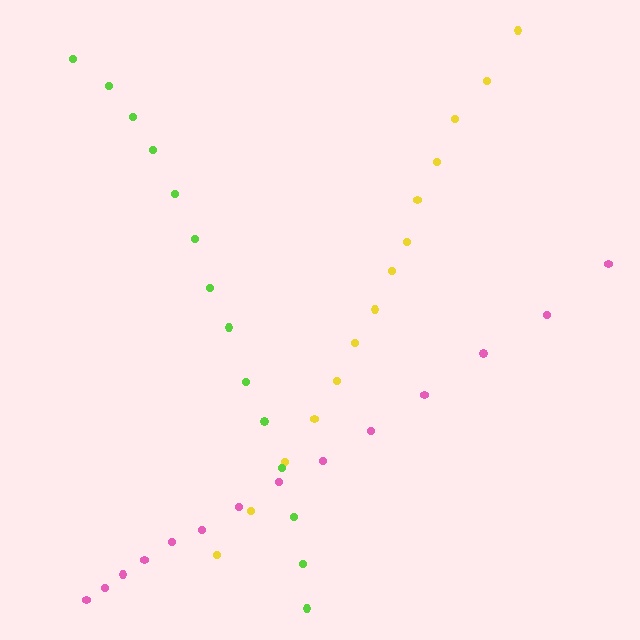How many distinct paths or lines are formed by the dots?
There are 3 distinct paths.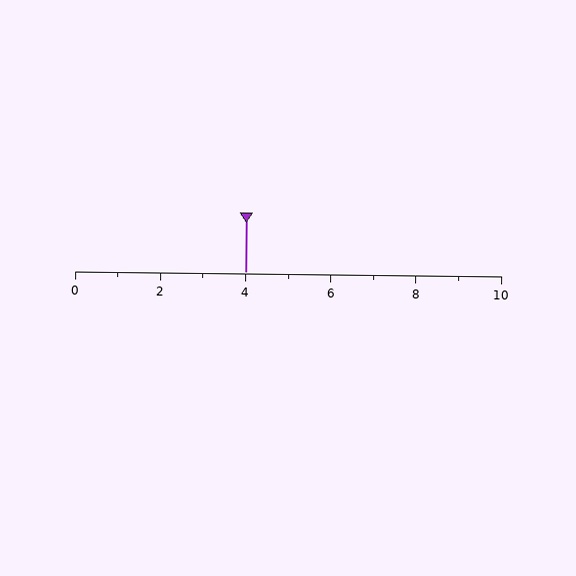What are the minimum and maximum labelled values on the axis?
The axis runs from 0 to 10.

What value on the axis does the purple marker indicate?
The marker indicates approximately 4.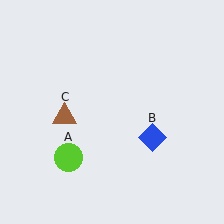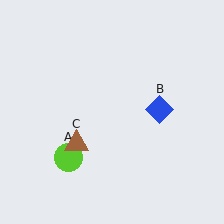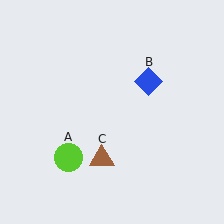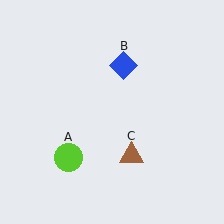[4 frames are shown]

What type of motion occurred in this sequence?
The blue diamond (object B), brown triangle (object C) rotated counterclockwise around the center of the scene.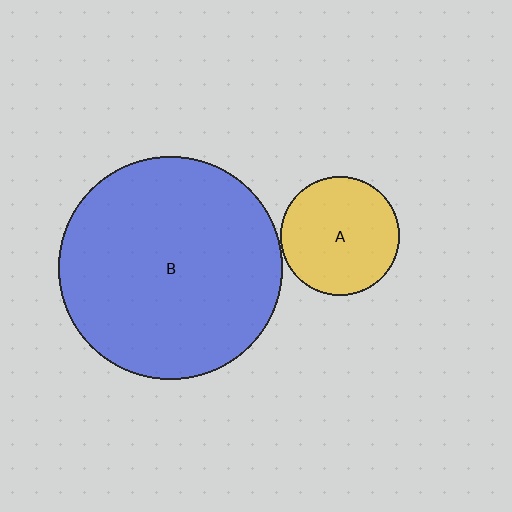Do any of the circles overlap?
No, none of the circles overlap.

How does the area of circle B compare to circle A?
Approximately 3.5 times.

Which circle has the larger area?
Circle B (blue).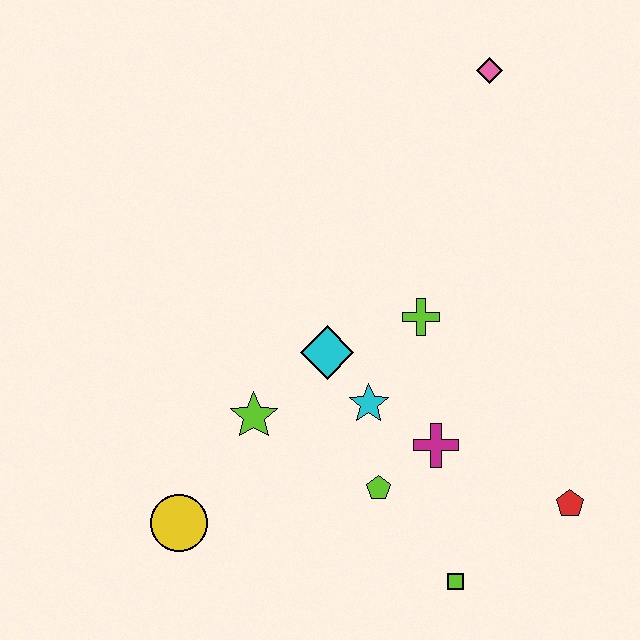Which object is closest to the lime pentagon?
The magenta cross is closest to the lime pentagon.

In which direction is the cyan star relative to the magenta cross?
The cyan star is to the left of the magenta cross.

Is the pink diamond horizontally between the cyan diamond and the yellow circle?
No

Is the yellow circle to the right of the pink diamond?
No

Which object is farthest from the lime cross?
The yellow circle is farthest from the lime cross.